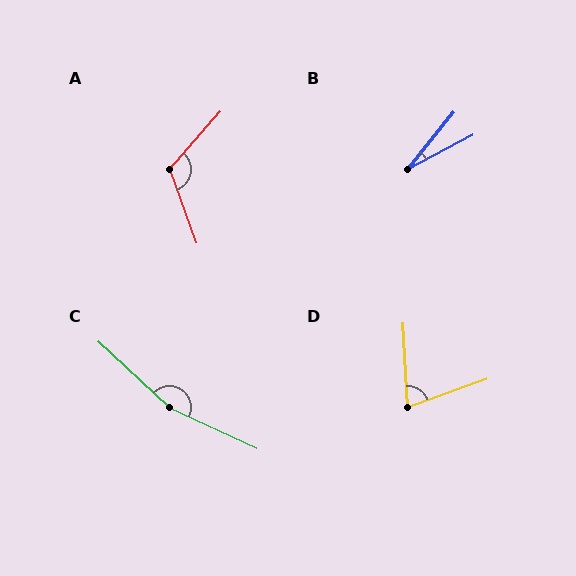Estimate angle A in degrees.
Approximately 119 degrees.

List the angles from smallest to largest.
B (24°), D (73°), A (119°), C (162°).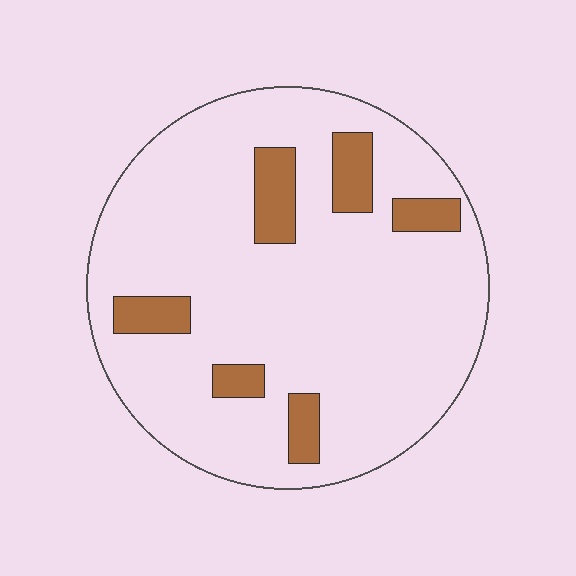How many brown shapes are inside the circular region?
6.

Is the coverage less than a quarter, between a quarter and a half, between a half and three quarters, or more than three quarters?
Less than a quarter.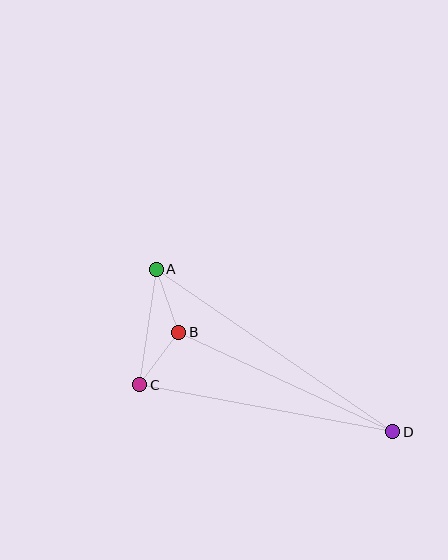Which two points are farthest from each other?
Points A and D are farthest from each other.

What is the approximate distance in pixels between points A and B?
The distance between A and B is approximately 67 pixels.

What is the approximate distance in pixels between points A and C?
The distance between A and C is approximately 117 pixels.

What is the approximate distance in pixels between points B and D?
The distance between B and D is approximately 236 pixels.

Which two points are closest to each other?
Points B and C are closest to each other.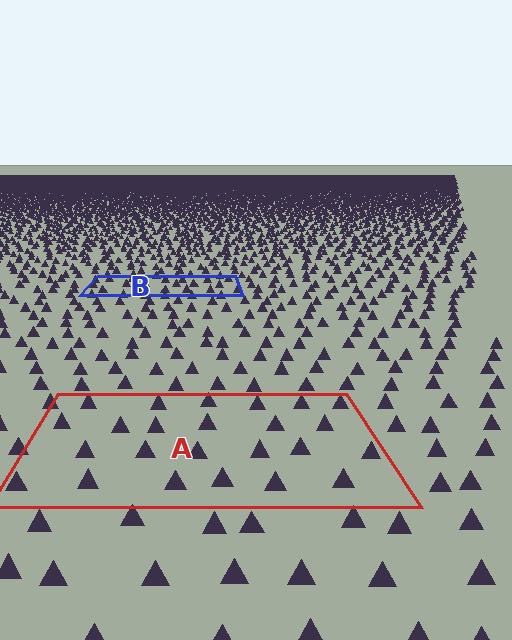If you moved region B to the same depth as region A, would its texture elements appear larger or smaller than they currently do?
They would appear larger. At a closer depth, the same texture elements are projected at a bigger on-screen size.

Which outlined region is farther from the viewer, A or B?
Region B is farther from the viewer — the texture elements inside it appear smaller and more densely packed.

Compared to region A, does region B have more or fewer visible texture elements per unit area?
Region B has more texture elements per unit area — they are packed more densely because it is farther away.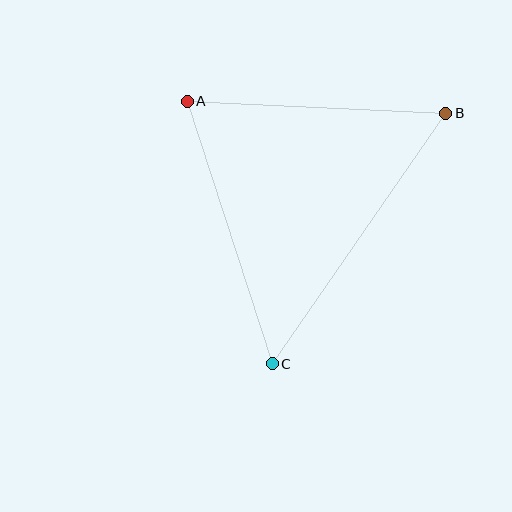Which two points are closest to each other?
Points A and B are closest to each other.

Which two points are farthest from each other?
Points B and C are farthest from each other.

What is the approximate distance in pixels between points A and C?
The distance between A and C is approximately 276 pixels.